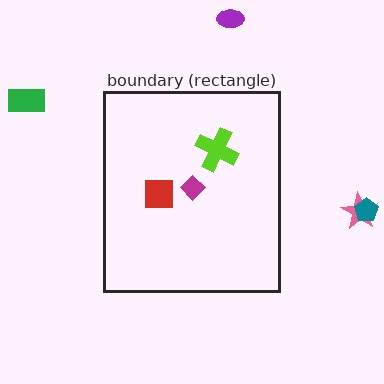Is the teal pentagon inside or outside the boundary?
Outside.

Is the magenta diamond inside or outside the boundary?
Inside.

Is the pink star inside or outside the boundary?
Outside.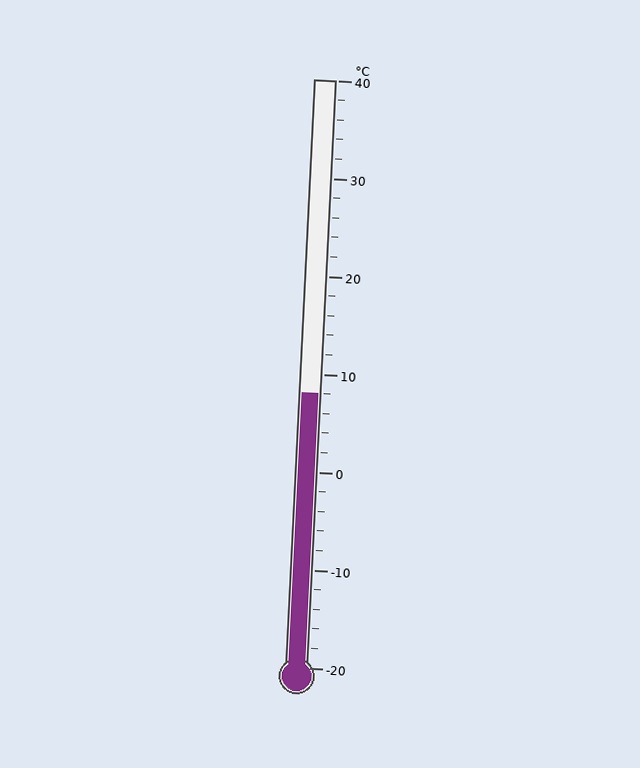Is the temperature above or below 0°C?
The temperature is above 0°C.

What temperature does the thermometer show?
The thermometer shows approximately 8°C.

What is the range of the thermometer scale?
The thermometer scale ranges from -20°C to 40°C.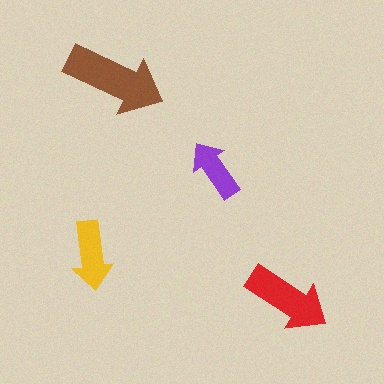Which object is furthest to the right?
The red arrow is rightmost.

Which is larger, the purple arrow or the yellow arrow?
The yellow one.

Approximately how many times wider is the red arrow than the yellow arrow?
About 1.5 times wider.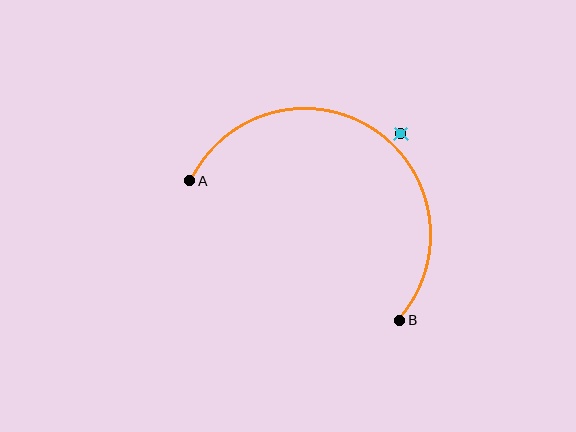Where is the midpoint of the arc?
The arc midpoint is the point on the curve farthest from the straight line joining A and B. It sits above that line.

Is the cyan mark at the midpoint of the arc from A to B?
No — the cyan mark does not lie on the arc at all. It sits slightly outside the curve.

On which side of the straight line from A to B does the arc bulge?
The arc bulges above the straight line connecting A and B.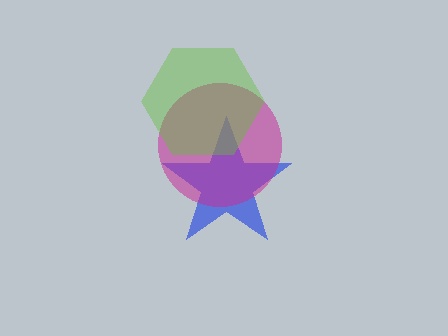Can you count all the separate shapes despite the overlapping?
Yes, there are 3 separate shapes.